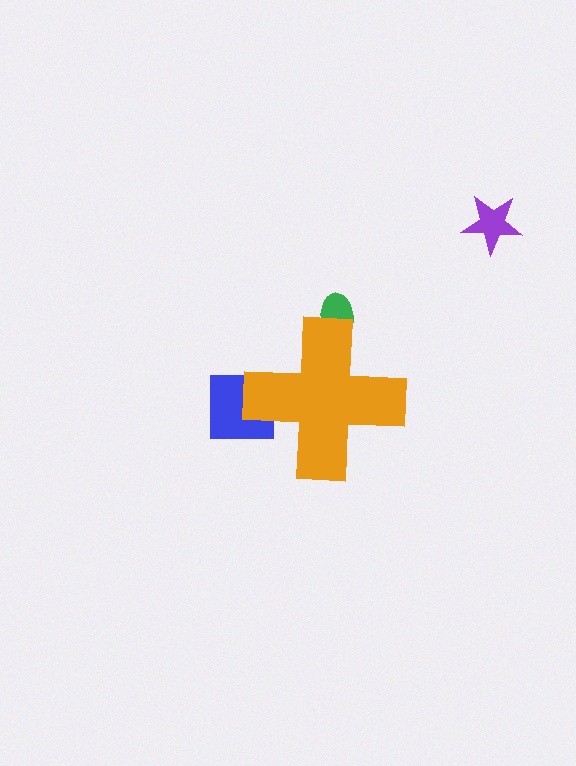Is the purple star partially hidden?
No, the purple star is fully visible.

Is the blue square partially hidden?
Yes, the blue square is partially hidden behind the orange cross.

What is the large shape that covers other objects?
An orange cross.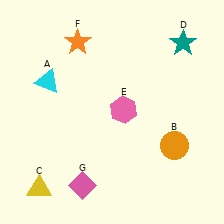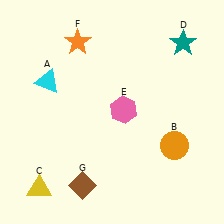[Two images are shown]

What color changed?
The diamond (G) changed from pink in Image 1 to brown in Image 2.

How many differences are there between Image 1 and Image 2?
There is 1 difference between the two images.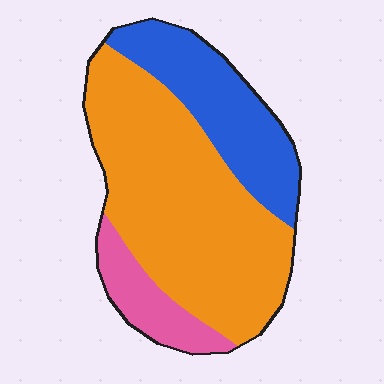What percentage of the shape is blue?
Blue covers 27% of the shape.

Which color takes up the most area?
Orange, at roughly 60%.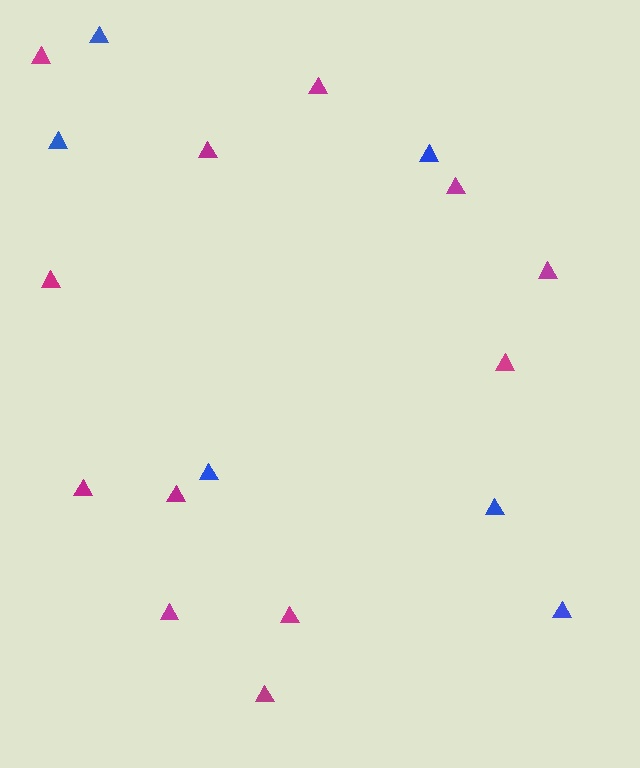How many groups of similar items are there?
There are 2 groups: one group of magenta triangles (12) and one group of blue triangles (6).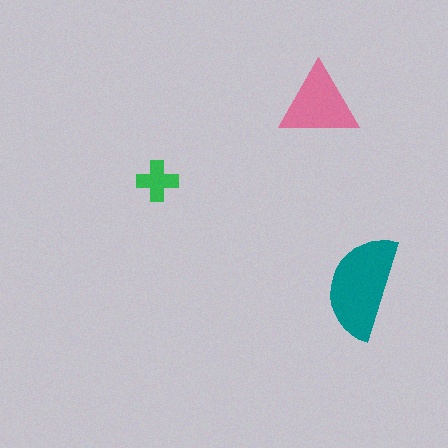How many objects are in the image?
There are 3 objects in the image.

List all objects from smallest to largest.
The green cross, the pink triangle, the teal semicircle.